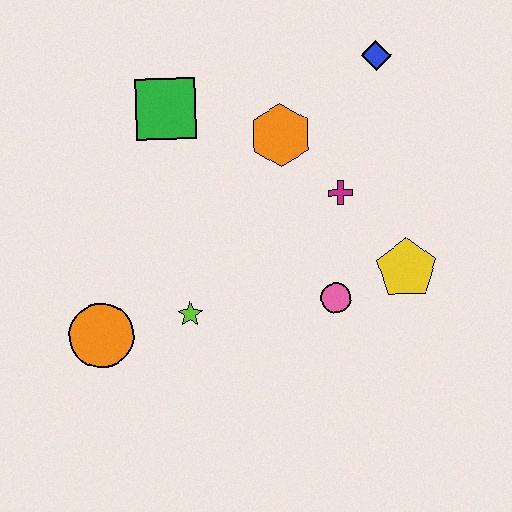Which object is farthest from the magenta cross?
The orange circle is farthest from the magenta cross.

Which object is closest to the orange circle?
The lime star is closest to the orange circle.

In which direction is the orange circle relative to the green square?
The orange circle is below the green square.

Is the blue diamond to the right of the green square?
Yes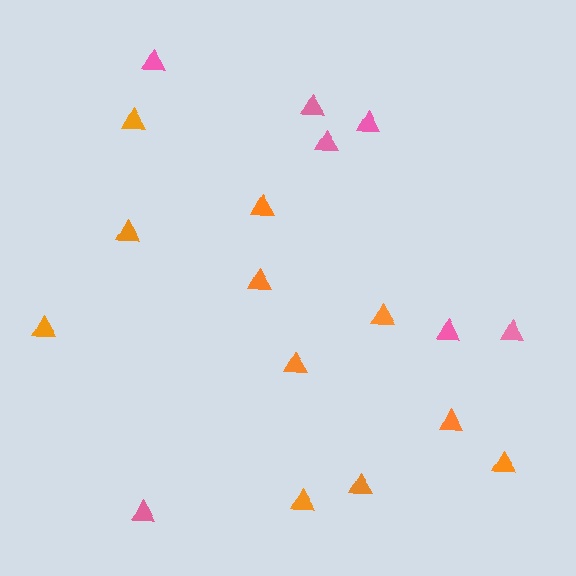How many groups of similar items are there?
There are 2 groups: one group of orange triangles (11) and one group of pink triangles (7).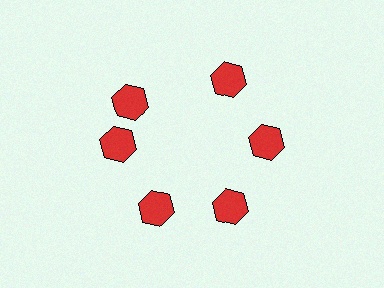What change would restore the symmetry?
The symmetry would be restored by rotating it back into even spacing with its neighbors so that all 6 hexagons sit at equal angles and equal distance from the center.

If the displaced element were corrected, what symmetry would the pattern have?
It would have 6-fold rotational symmetry — the pattern would map onto itself every 60 degrees.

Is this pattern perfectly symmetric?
No. The 6 red hexagons are arranged in a ring, but one element near the 11 o'clock position is rotated out of alignment along the ring, breaking the 6-fold rotational symmetry.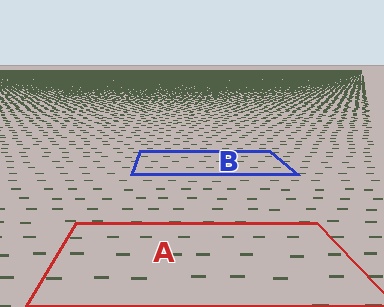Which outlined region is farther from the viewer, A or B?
Region B is farther from the viewer — the texture elements inside it appear smaller and more densely packed.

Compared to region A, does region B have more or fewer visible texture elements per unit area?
Region B has more texture elements per unit area — they are packed more densely because it is farther away.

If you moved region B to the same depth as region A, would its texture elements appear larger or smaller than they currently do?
They would appear larger. At a closer depth, the same texture elements are projected at a bigger on-screen size.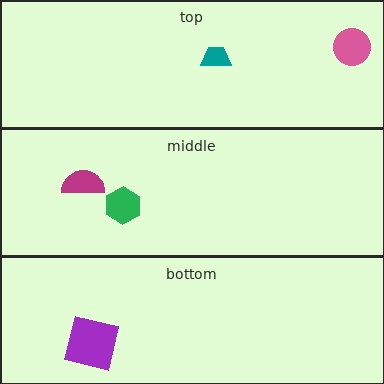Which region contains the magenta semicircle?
The middle region.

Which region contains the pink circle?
The top region.